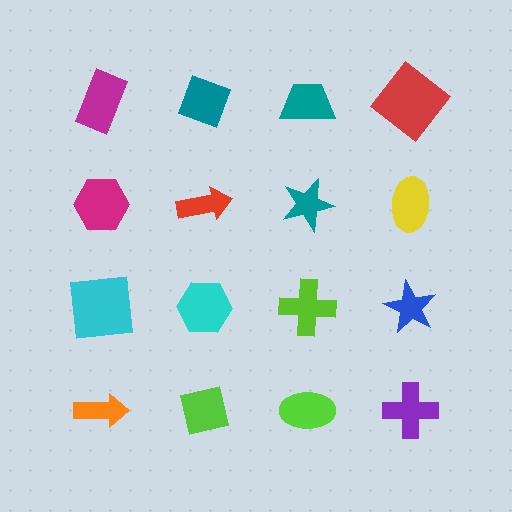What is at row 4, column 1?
An orange arrow.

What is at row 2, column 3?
A teal star.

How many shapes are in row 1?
4 shapes.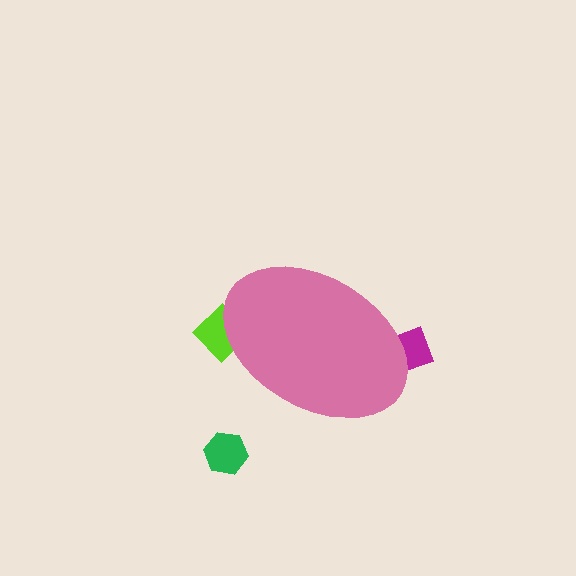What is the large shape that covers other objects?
A pink ellipse.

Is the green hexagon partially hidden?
No, the green hexagon is fully visible.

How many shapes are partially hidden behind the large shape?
2 shapes are partially hidden.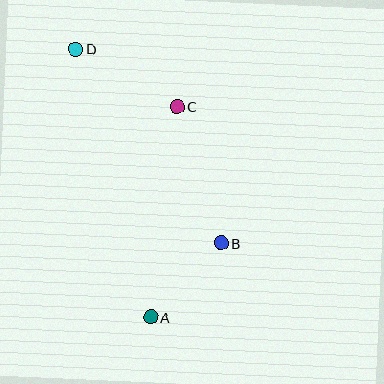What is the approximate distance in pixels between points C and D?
The distance between C and D is approximately 116 pixels.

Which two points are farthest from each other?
Points A and D are farthest from each other.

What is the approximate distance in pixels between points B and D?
The distance between B and D is approximately 242 pixels.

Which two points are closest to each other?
Points A and B are closest to each other.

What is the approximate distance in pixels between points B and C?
The distance between B and C is approximately 144 pixels.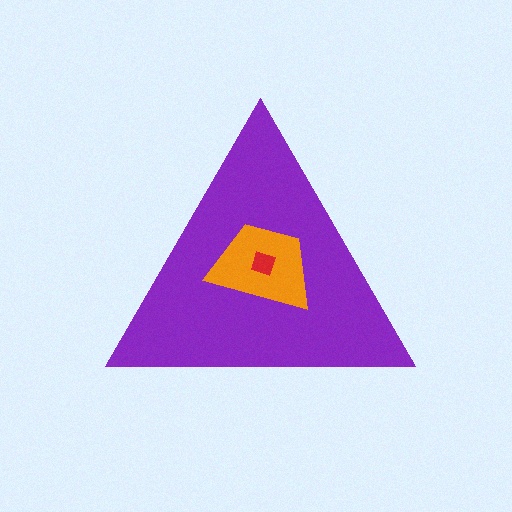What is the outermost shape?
The purple triangle.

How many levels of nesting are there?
3.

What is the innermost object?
The red diamond.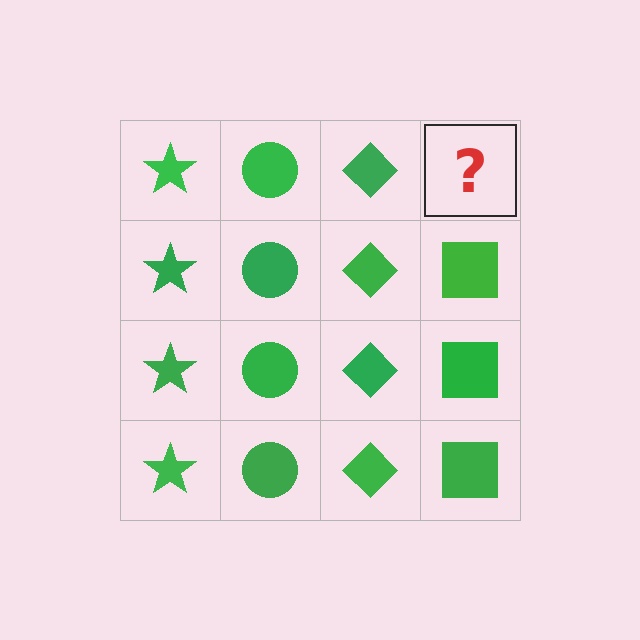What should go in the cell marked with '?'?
The missing cell should contain a green square.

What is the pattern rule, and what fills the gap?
The rule is that each column has a consistent shape. The gap should be filled with a green square.